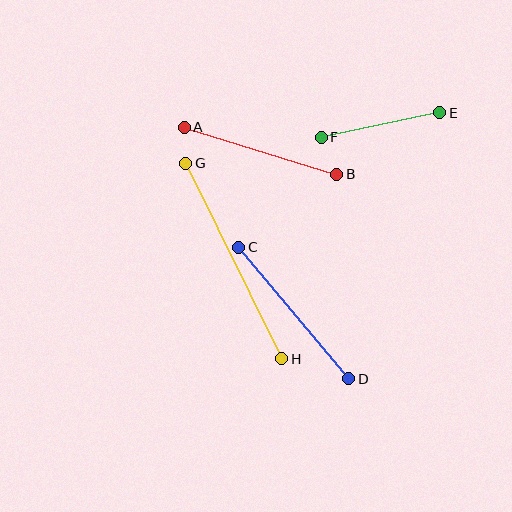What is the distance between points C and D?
The distance is approximately 171 pixels.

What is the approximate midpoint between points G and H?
The midpoint is at approximately (234, 261) pixels.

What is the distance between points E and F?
The distance is approximately 121 pixels.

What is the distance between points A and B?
The distance is approximately 159 pixels.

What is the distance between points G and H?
The distance is approximately 218 pixels.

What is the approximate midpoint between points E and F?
The midpoint is at approximately (381, 125) pixels.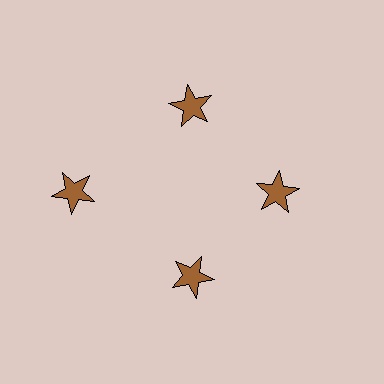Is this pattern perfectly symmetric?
No. The 4 brown stars are arranged in a ring, but one element near the 9 o'clock position is pushed outward from the center, breaking the 4-fold rotational symmetry.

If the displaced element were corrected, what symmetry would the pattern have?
It would have 4-fold rotational symmetry — the pattern would map onto itself every 90 degrees.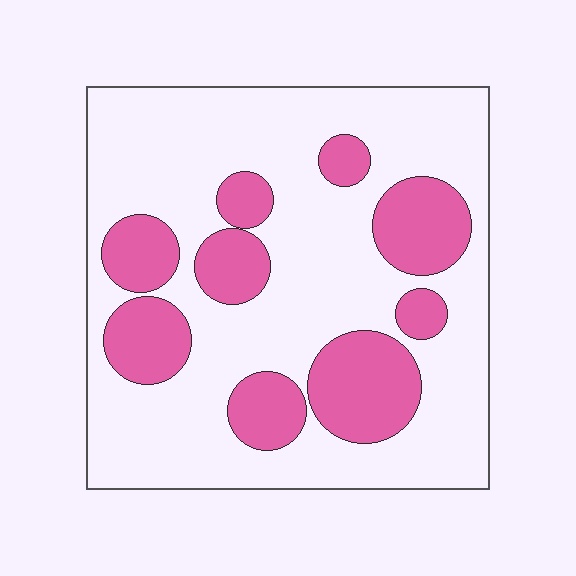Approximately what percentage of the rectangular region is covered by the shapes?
Approximately 30%.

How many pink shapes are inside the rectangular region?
9.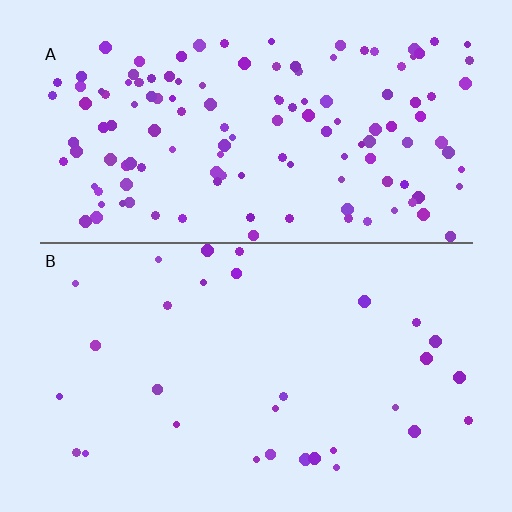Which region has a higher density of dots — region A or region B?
A (the top).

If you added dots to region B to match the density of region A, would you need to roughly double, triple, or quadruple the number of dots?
Approximately quadruple.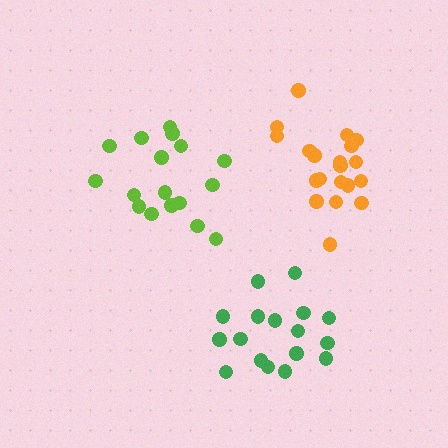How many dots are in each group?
Group 1: 17 dots, Group 2: 20 dots, Group 3: 17 dots (54 total).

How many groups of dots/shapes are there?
There are 3 groups.